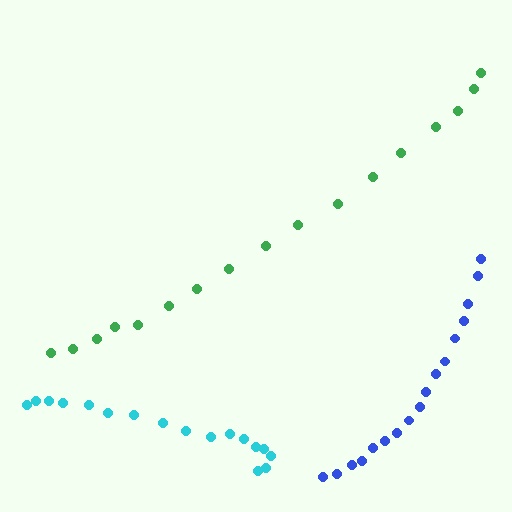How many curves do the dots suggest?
There are 3 distinct paths.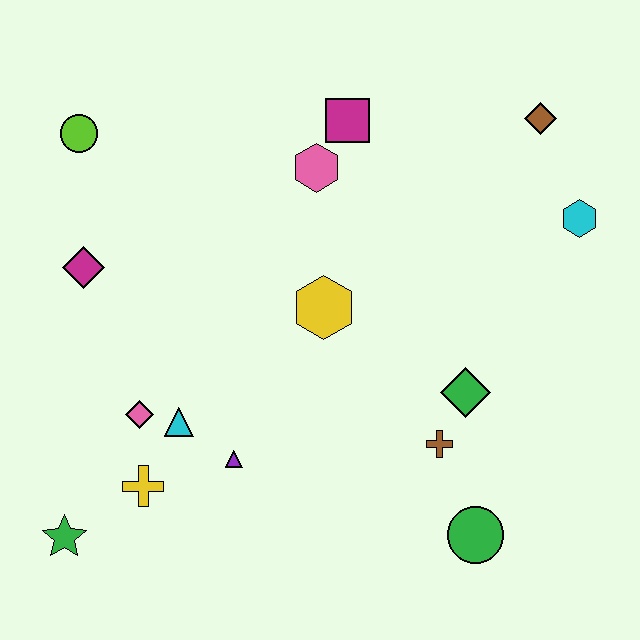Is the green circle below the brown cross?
Yes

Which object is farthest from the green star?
The brown diamond is farthest from the green star.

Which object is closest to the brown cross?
The green diamond is closest to the brown cross.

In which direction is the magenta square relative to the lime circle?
The magenta square is to the right of the lime circle.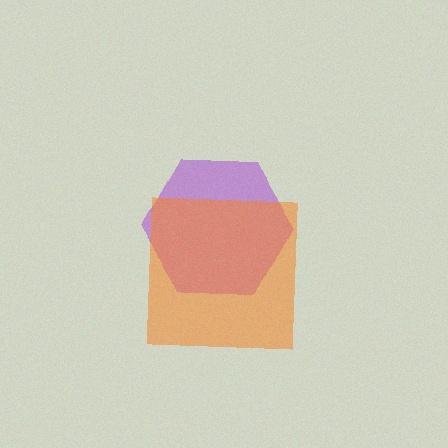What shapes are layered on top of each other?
The layered shapes are: a purple hexagon, an orange square.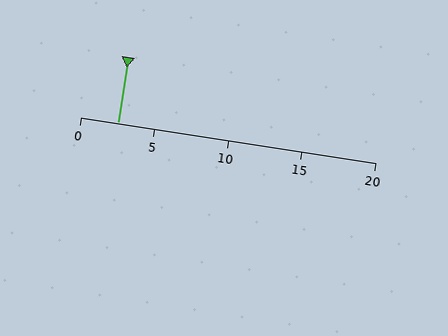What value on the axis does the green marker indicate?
The marker indicates approximately 2.5.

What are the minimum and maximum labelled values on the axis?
The axis runs from 0 to 20.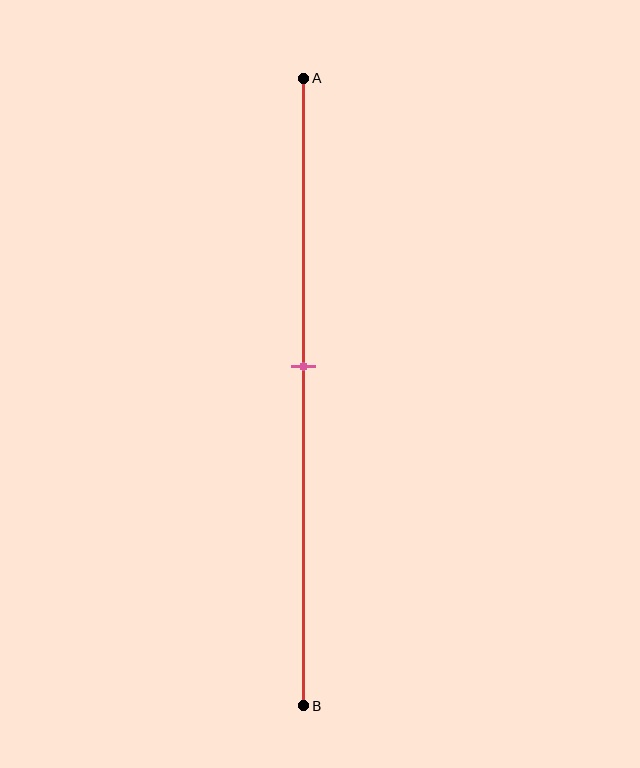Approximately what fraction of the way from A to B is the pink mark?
The pink mark is approximately 45% of the way from A to B.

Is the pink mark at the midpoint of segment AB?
No, the mark is at about 45% from A, not at the 50% midpoint.